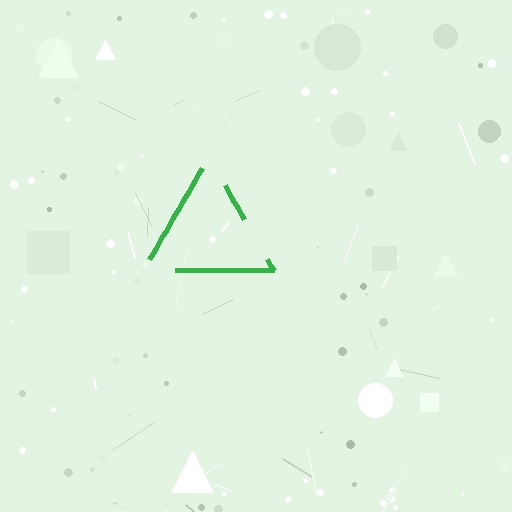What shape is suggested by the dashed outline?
The dashed outline suggests a triangle.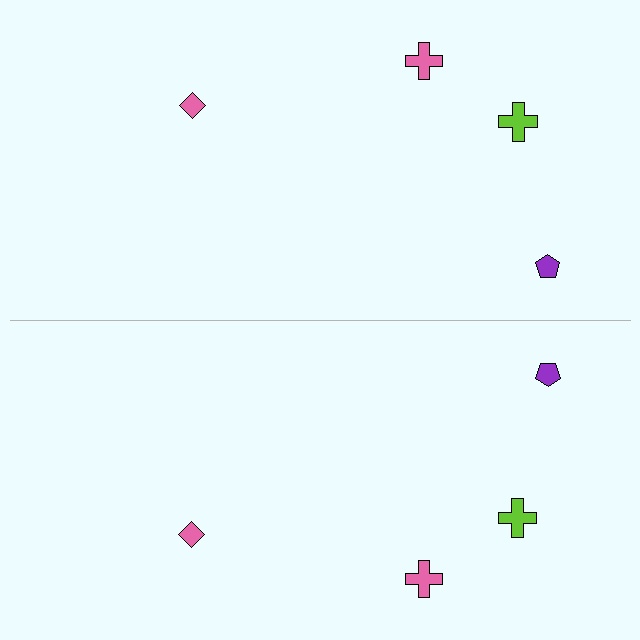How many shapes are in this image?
There are 8 shapes in this image.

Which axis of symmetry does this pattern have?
The pattern has a horizontal axis of symmetry running through the center of the image.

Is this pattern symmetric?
Yes, this pattern has bilateral (reflection) symmetry.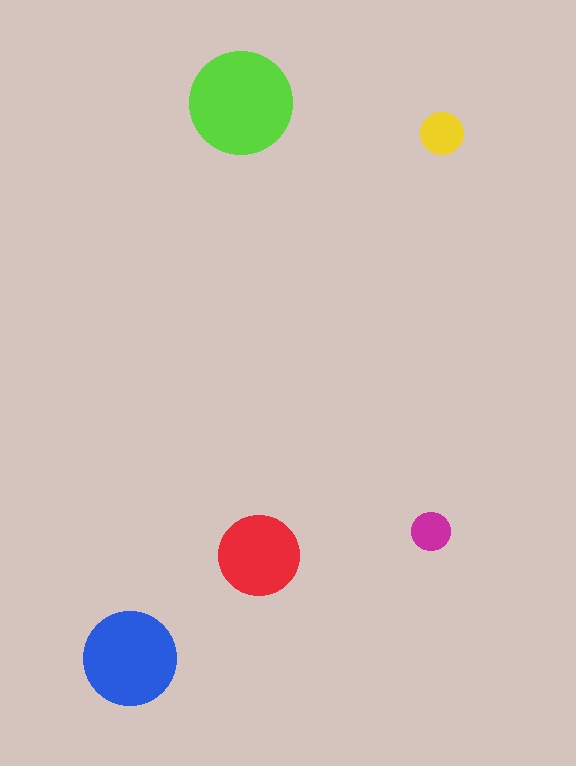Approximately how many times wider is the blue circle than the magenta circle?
About 2.5 times wider.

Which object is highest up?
The lime circle is topmost.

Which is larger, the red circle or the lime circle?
The lime one.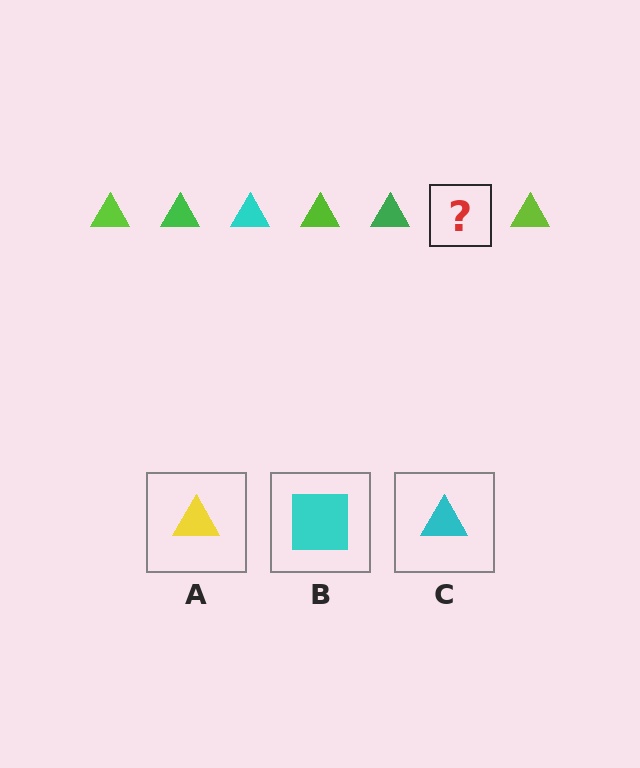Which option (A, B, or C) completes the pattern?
C.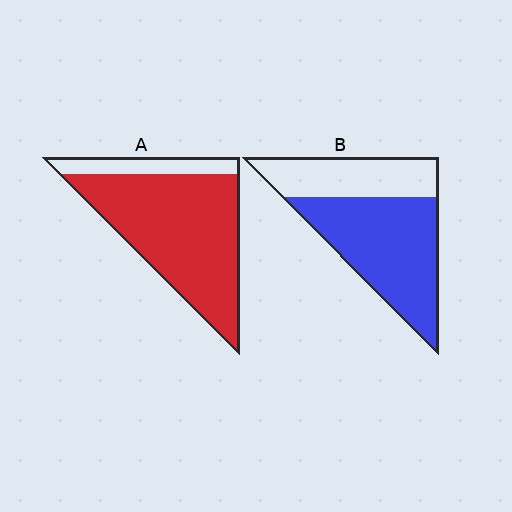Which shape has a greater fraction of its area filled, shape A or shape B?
Shape A.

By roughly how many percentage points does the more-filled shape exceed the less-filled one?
By roughly 20 percentage points (A over B).